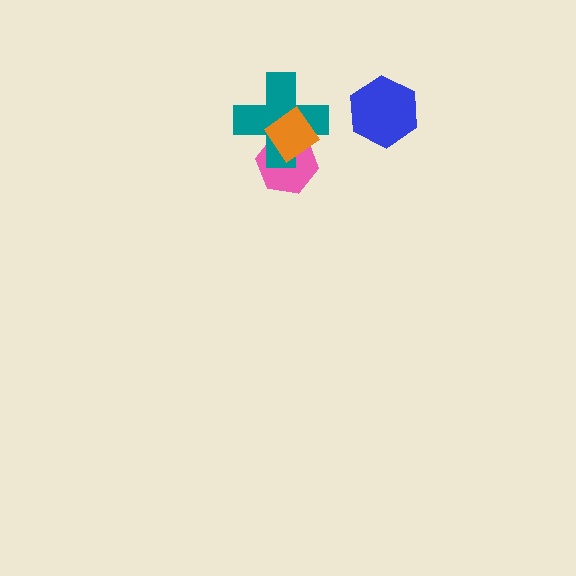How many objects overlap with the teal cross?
2 objects overlap with the teal cross.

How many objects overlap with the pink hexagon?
2 objects overlap with the pink hexagon.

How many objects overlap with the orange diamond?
2 objects overlap with the orange diamond.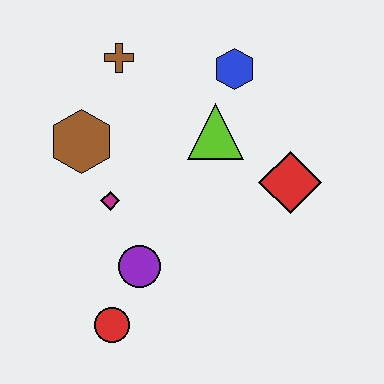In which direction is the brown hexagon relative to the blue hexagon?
The brown hexagon is to the left of the blue hexagon.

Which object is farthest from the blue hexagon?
The red circle is farthest from the blue hexagon.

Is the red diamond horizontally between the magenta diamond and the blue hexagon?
No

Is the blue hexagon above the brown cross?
No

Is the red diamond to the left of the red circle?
No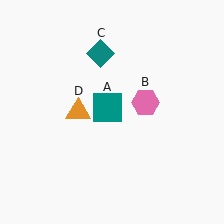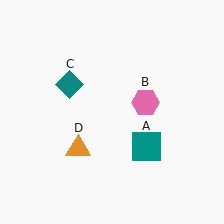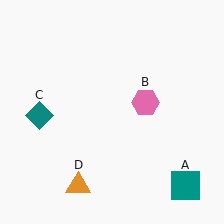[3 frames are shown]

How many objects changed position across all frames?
3 objects changed position: teal square (object A), teal diamond (object C), orange triangle (object D).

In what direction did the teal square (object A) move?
The teal square (object A) moved down and to the right.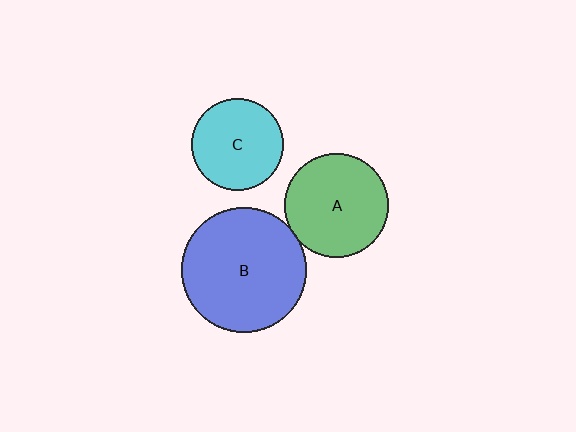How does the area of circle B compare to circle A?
Approximately 1.4 times.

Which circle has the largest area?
Circle B (blue).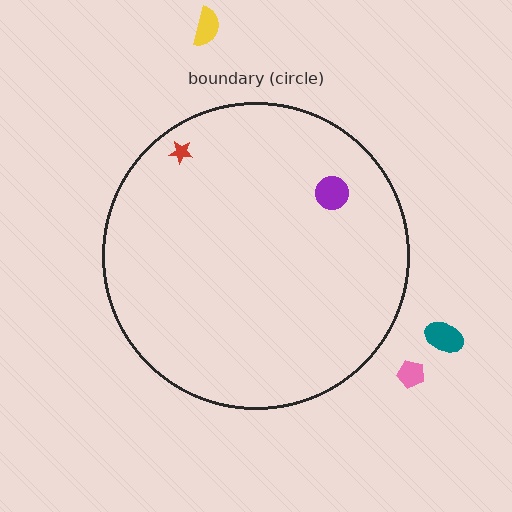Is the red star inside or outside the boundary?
Inside.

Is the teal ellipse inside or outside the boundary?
Outside.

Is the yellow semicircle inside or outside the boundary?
Outside.